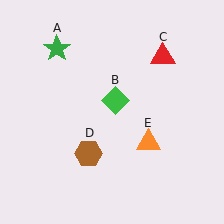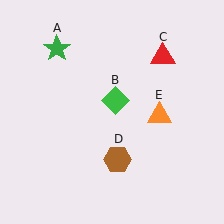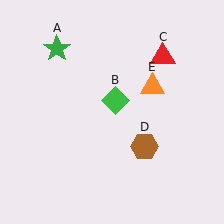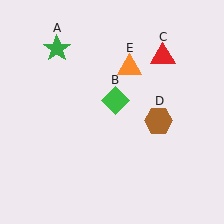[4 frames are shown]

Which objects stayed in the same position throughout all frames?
Green star (object A) and green diamond (object B) and red triangle (object C) remained stationary.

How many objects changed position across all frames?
2 objects changed position: brown hexagon (object D), orange triangle (object E).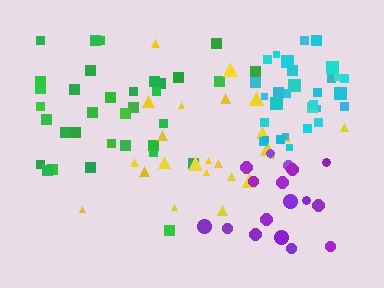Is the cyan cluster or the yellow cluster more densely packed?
Cyan.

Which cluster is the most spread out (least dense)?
Yellow.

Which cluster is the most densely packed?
Cyan.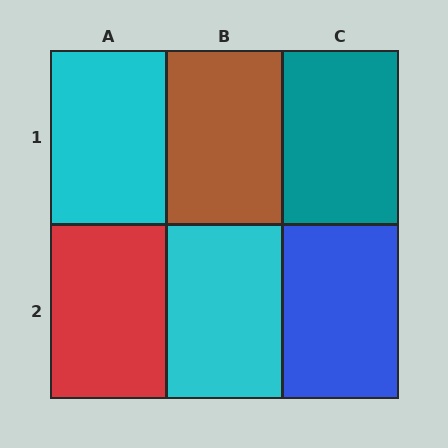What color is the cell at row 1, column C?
Teal.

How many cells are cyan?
2 cells are cyan.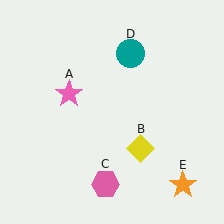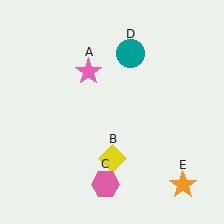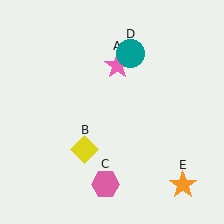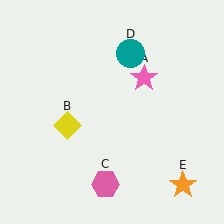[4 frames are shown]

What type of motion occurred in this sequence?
The pink star (object A), yellow diamond (object B) rotated clockwise around the center of the scene.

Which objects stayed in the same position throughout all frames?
Pink hexagon (object C) and teal circle (object D) and orange star (object E) remained stationary.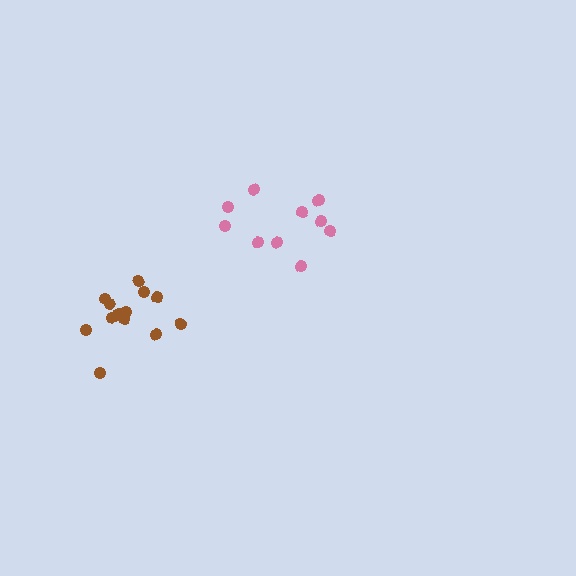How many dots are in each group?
Group 1: 10 dots, Group 2: 15 dots (25 total).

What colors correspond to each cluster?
The clusters are colored: pink, brown.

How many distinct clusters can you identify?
There are 2 distinct clusters.